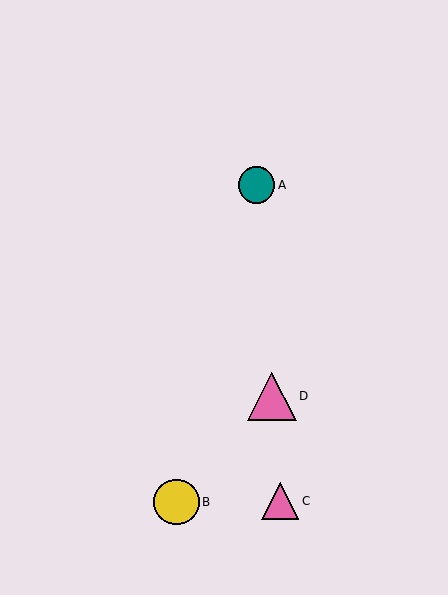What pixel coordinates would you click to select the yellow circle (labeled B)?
Click at (176, 502) to select the yellow circle B.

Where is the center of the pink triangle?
The center of the pink triangle is at (272, 396).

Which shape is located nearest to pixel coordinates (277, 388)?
The pink triangle (labeled D) at (272, 396) is nearest to that location.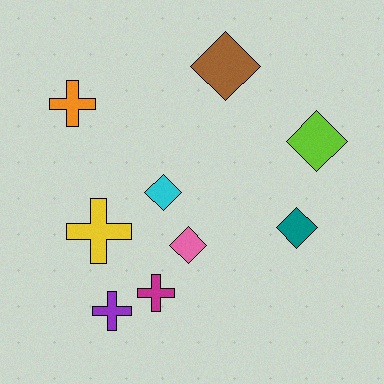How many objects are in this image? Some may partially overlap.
There are 9 objects.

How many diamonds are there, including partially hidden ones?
There are 5 diamonds.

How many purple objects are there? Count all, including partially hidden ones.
There is 1 purple object.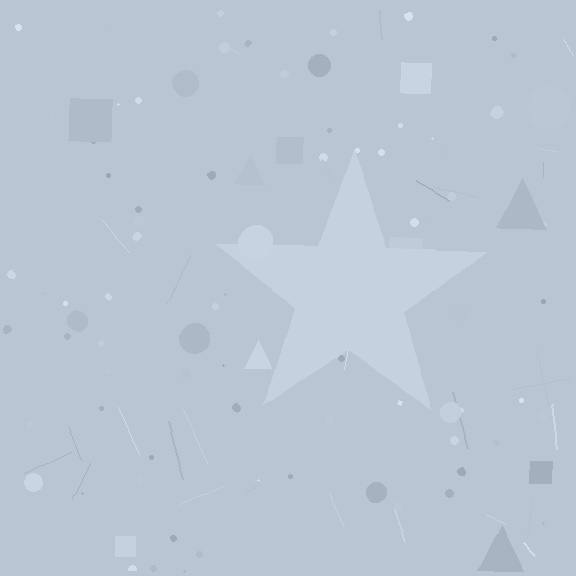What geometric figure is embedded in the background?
A star is embedded in the background.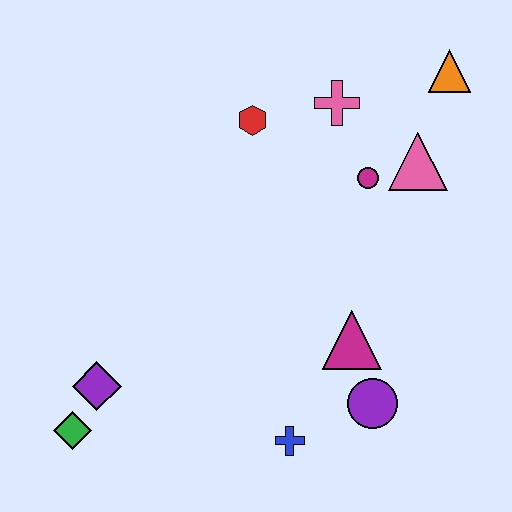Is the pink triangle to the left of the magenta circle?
No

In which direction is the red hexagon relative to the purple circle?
The red hexagon is above the purple circle.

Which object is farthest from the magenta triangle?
The green diamond is farthest from the magenta triangle.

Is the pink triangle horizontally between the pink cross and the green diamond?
No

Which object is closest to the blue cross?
The purple circle is closest to the blue cross.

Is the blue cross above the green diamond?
No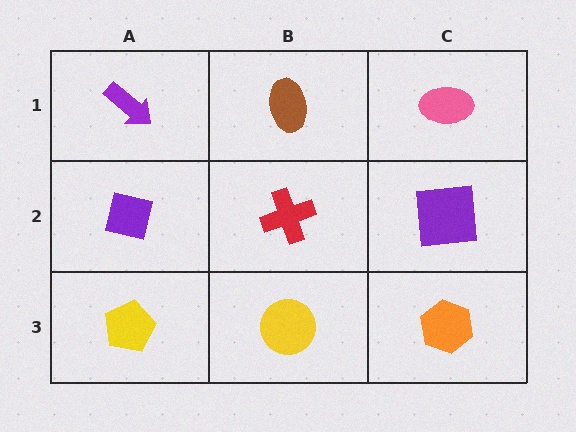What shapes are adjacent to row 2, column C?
A pink ellipse (row 1, column C), an orange hexagon (row 3, column C), a red cross (row 2, column B).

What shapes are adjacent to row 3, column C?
A purple square (row 2, column C), a yellow circle (row 3, column B).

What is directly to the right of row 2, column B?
A purple square.